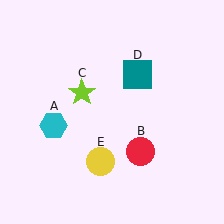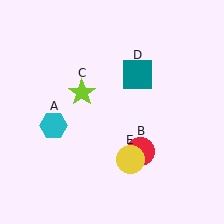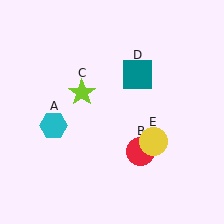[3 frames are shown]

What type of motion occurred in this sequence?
The yellow circle (object E) rotated counterclockwise around the center of the scene.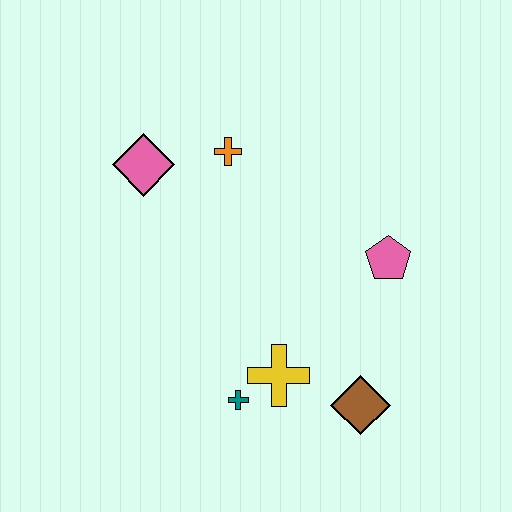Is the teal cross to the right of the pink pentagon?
No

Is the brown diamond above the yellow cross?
No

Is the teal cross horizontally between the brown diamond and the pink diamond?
Yes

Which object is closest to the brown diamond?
The yellow cross is closest to the brown diamond.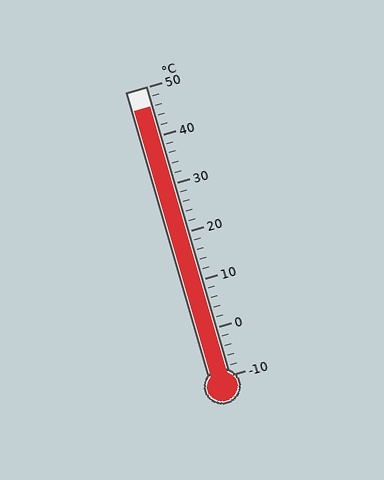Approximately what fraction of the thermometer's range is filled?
The thermometer is filled to approximately 95% of its range.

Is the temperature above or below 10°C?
The temperature is above 10°C.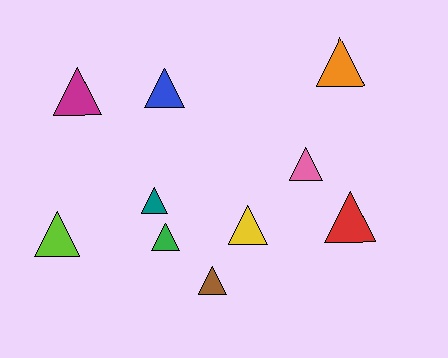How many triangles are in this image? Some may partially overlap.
There are 10 triangles.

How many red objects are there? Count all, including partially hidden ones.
There is 1 red object.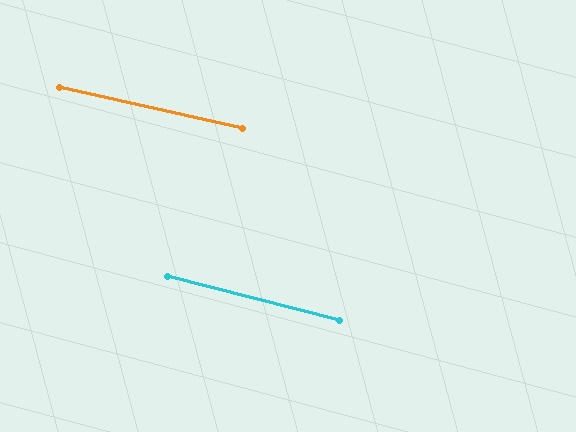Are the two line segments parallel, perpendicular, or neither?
Parallel — their directions differ by only 1.8°.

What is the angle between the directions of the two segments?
Approximately 2 degrees.